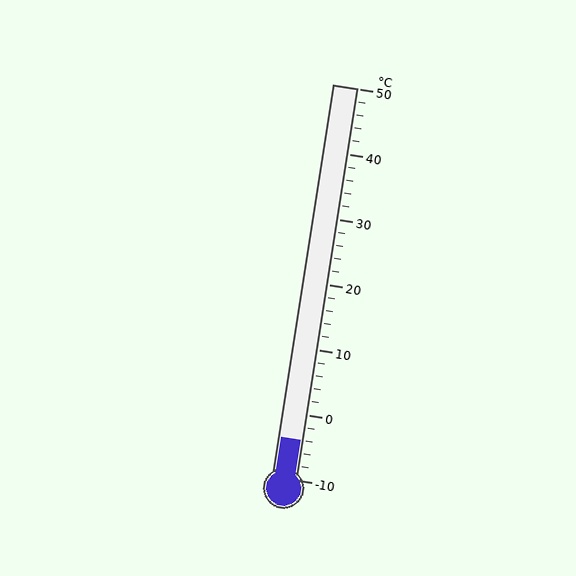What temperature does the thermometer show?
The thermometer shows approximately -4°C.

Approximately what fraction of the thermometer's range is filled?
The thermometer is filled to approximately 10% of its range.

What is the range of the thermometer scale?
The thermometer scale ranges from -10°C to 50°C.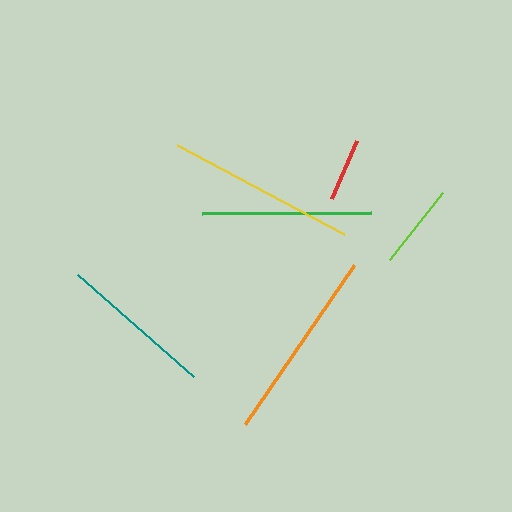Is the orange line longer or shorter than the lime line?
The orange line is longer than the lime line.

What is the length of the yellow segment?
The yellow segment is approximately 189 pixels long.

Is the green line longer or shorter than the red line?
The green line is longer than the red line.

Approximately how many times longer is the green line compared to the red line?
The green line is approximately 2.7 times the length of the red line.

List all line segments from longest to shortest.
From longest to shortest: orange, yellow, green, teal, lime, red.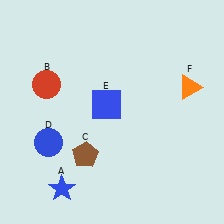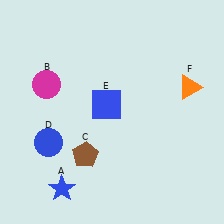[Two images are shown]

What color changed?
The circle (B) changed from red in Image 1 to magenta in Image 2.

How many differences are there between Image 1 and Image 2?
There is 1 difference between the two images.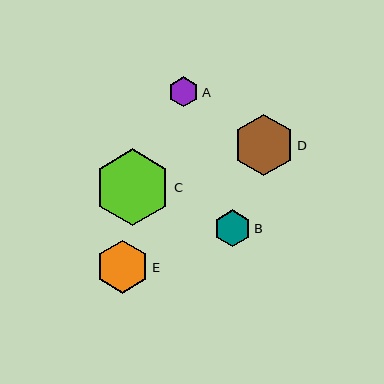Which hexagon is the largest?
Hexagon C is the largest with a size of approximately 76 pixels.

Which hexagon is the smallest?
Hexagon A is the smallest with a size of approximately 30 pixels.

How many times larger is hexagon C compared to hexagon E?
Hexagon C is approximately 1.4 times the size of hexagon E.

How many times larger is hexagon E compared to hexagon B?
Hexagon E is approximately 1.4 times the size of hexagon B.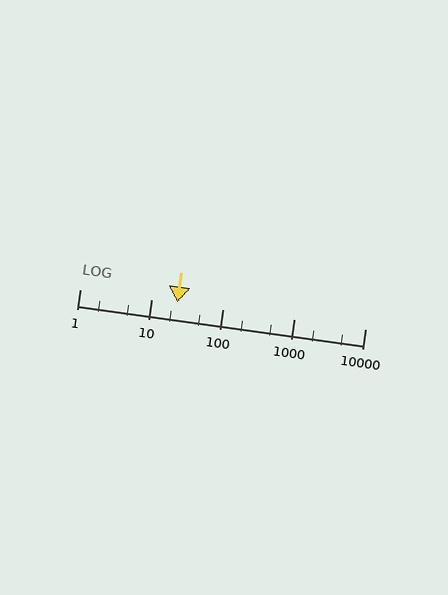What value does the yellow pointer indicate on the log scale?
The pointer indicates approximately 23.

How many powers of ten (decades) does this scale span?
The scale spans 4 decades, from 1 to 10000.